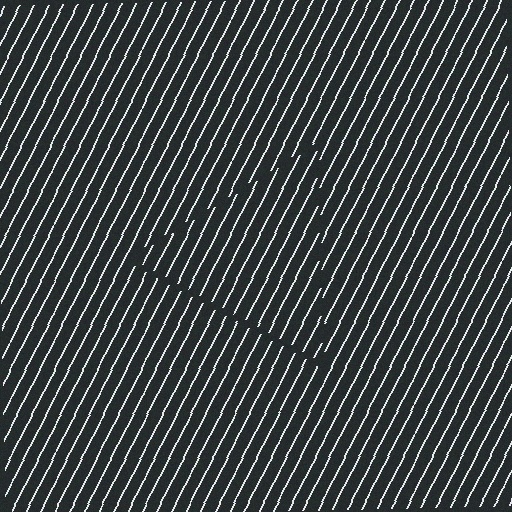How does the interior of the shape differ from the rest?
The interior of the shape contains the same grating, shifted by half a period — the contour is defined by the phase discontinuity where line-ends from the inner and outer gratings abut.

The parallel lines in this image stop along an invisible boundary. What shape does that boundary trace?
An illusory triangle. The interior of the shape contains the same grating, shifted by half a period — the contour is defined by the phase discontinuity where line-ends from the inner and outer gratings abut.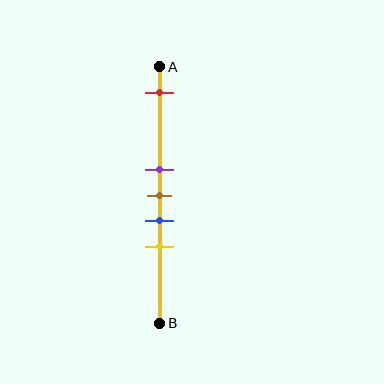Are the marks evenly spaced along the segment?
No, the marks are not evenly spaced.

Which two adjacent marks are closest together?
The purple and brown marks are the closest adjacent pair.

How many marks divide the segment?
There are 5 marks dividing the segment.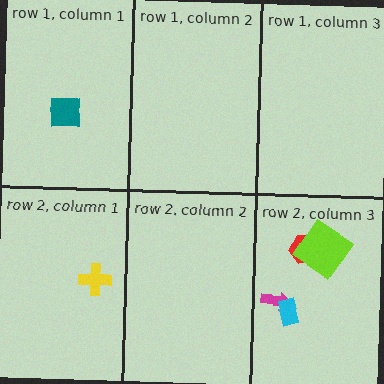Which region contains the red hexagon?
The row 2, column 3 region.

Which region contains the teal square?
The row 1, column 1 region.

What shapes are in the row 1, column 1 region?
The teal square.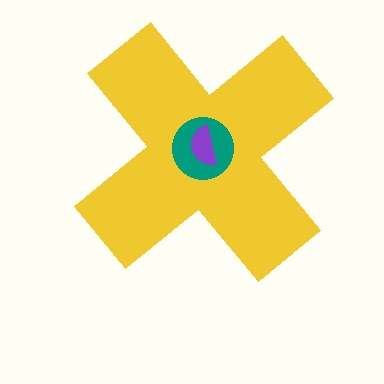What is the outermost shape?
The yellow cross.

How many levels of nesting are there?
3.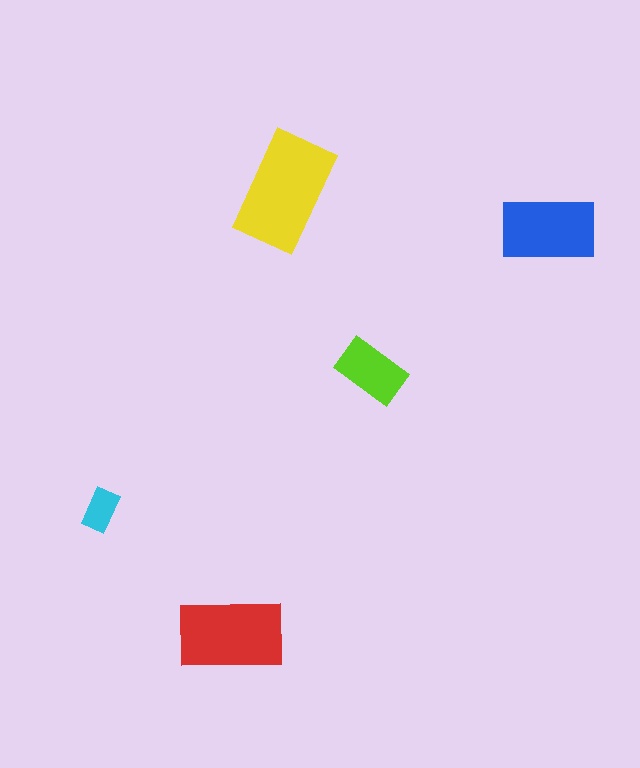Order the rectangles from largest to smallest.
the yellow one, the red one, the blue one, the lime one, the cyan one.